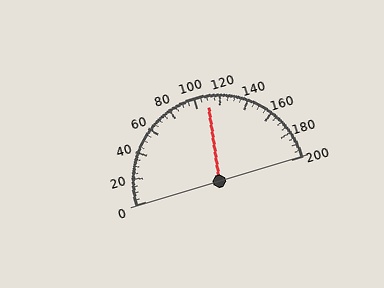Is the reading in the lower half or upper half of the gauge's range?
The reading is in the upper half of the range (0 to 200).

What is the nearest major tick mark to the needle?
The nearest major tick mark is 120.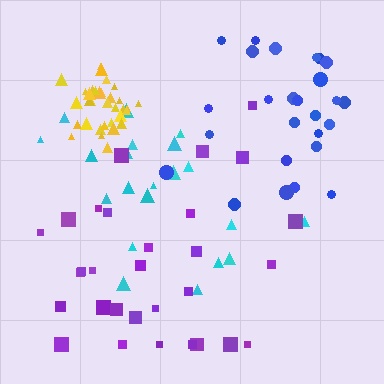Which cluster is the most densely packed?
Yellow.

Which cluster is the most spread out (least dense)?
Purple.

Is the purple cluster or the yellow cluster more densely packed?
Yellow.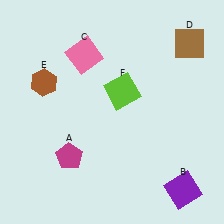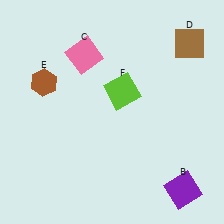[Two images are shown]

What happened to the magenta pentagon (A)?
The magenta pentagon (A) was removed in Image 2. It was in the bottom-left area of Image 1.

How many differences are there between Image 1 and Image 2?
There is 1 difference between the two images.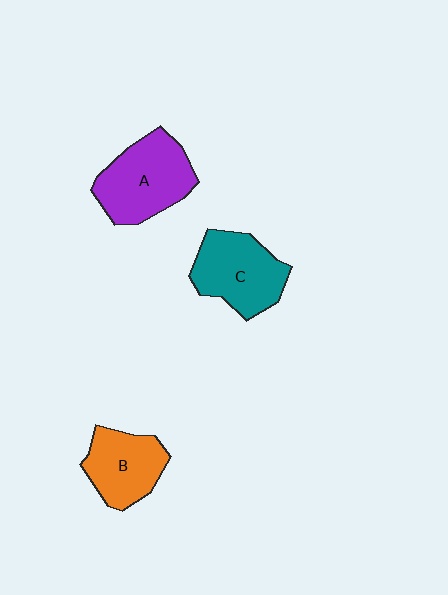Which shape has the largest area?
Shape A (purple).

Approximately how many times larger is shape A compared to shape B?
Approximately 1.3 times.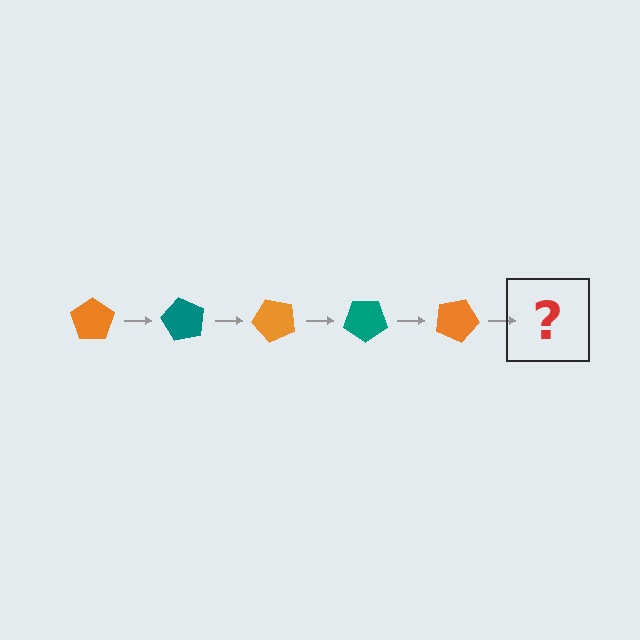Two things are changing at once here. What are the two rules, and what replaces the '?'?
The two rules are that it rotates 60 degrees each step and the color cycles through orange and teal. The '?' should be a teal pentagon, rotated 300 degrees from the start.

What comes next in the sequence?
The next element should be a teal pentagon, rotated 300 degrees from the start.